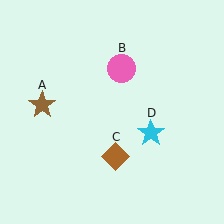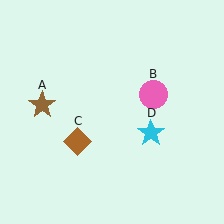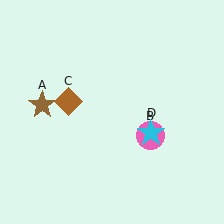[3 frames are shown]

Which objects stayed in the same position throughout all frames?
Brown star (object A) and cyan star (object D) remained stationary.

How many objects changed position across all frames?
2 objects changed position: pink circle (object B), brown diamond (object C).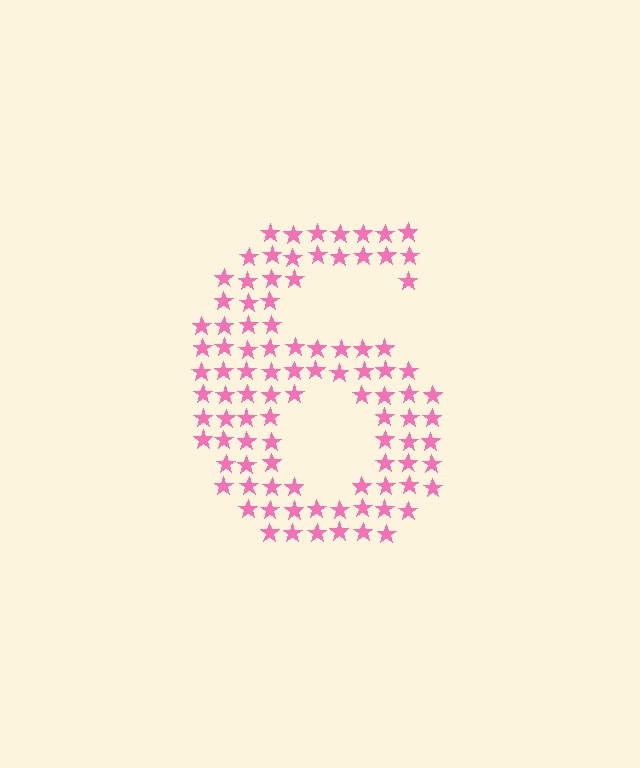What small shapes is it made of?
It is made of small stars.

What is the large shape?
The large shape is the digit 6.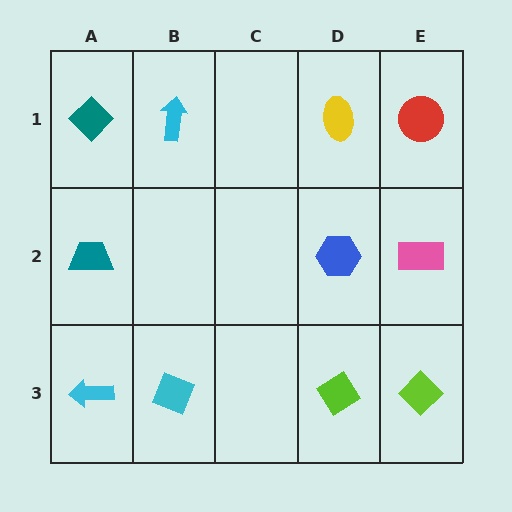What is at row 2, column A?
A teal trapezoid.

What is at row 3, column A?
A cyan arrow.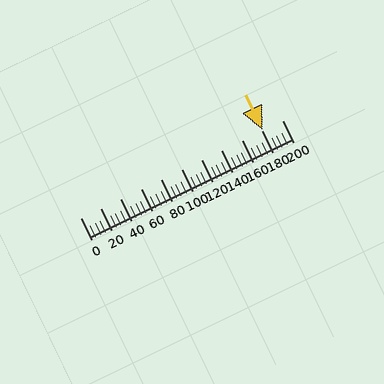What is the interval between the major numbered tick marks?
The major tick marks are spaced 20 units apart.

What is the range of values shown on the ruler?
The ruler shows values from 0 to 200.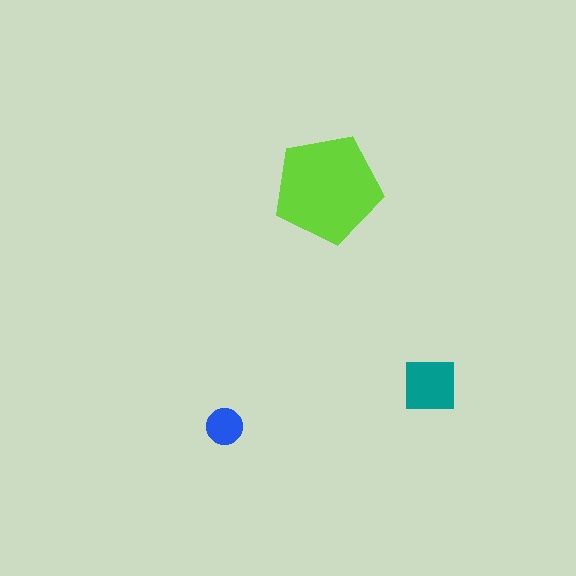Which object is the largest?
The lime pentagon.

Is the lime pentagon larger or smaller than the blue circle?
Larger.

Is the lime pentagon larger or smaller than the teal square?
Larger.